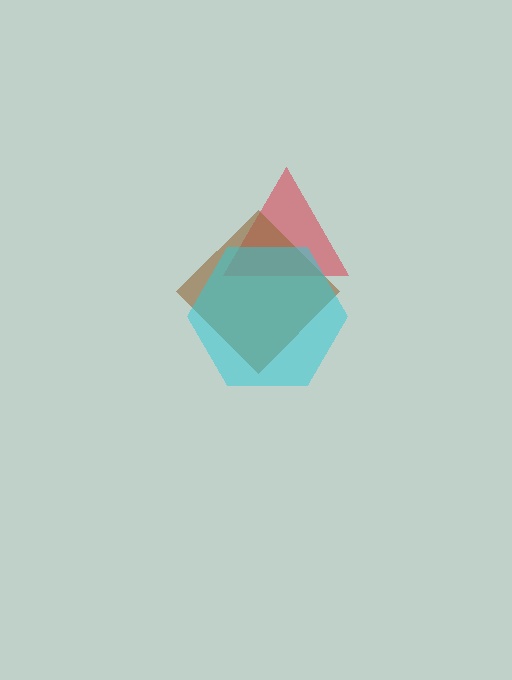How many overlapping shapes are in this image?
There are 3 overlapping shapes in the image.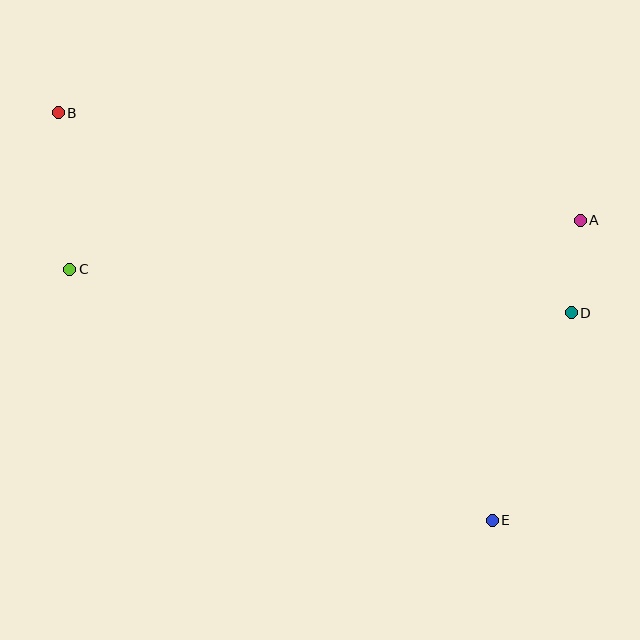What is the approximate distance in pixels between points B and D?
The distance between B and D is approximately 551 pixels.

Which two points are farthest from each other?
Points B and E are farthest from each other.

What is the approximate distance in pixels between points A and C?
The distance between A and C is approximately 513 pixels.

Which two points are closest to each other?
Points A and D are closest to each other.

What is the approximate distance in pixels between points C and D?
The distance between C and D is approximately 503 pixels.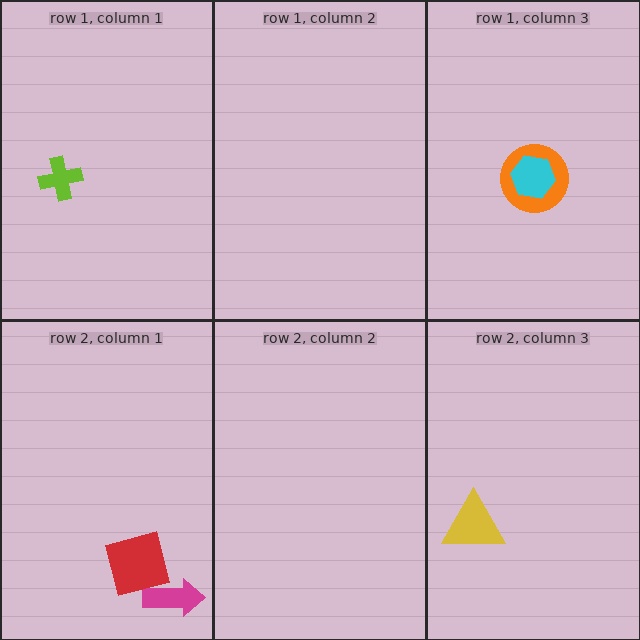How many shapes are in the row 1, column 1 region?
1.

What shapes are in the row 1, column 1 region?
The lime cross.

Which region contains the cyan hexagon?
The row 1, column 3 region.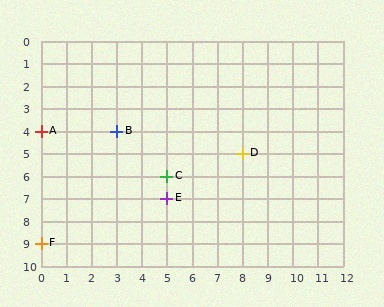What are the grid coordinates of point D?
Point D is at grid coordinates (8, 5).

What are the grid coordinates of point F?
Point F is at grid coordinates (0, 9).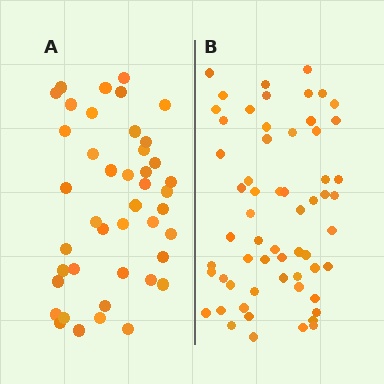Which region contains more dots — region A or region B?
Region B (the right region) has more dots.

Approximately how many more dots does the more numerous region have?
Region B has approximately 15 more dots than region A.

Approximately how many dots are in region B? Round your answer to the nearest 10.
About 60 dots.